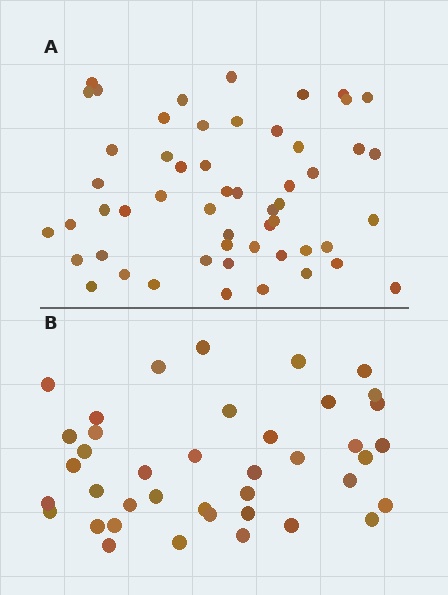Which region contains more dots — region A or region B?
Region A (the top region) has more dots.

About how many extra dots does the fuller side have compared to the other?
Region A has approximately 15 more dots than region B.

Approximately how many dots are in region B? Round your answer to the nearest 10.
About 40 dots.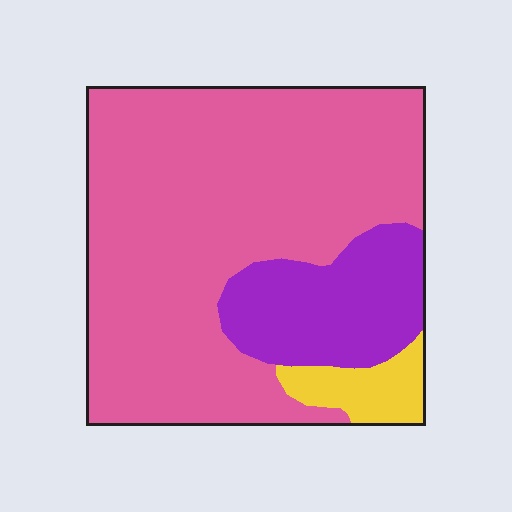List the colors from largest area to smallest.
From largest to smallest: pink, purple, yellow.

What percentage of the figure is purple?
Purple takes up between a sixth and a third of the figure.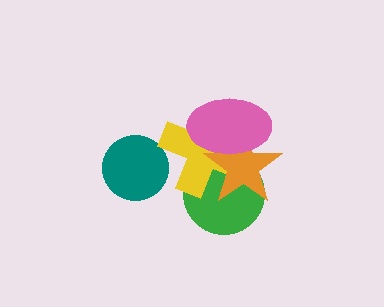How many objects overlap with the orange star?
3 objects overlap with the orange star.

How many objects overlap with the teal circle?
0 objects overlap with the teal circle.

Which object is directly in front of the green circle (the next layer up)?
The yellow cross is directly in front of the green circle.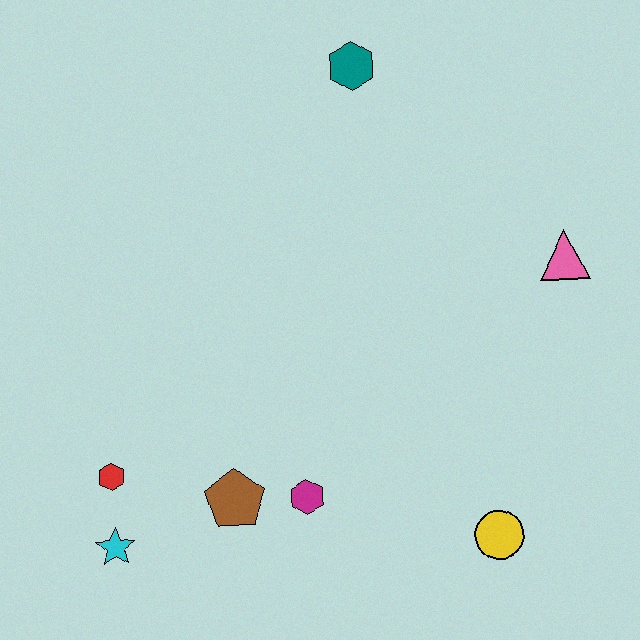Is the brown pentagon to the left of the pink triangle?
Yes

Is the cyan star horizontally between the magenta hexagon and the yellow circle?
No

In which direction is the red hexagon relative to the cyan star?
The red hexagon is above the cyan star.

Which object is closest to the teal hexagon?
The pink triangle is closest to the teal hexagon.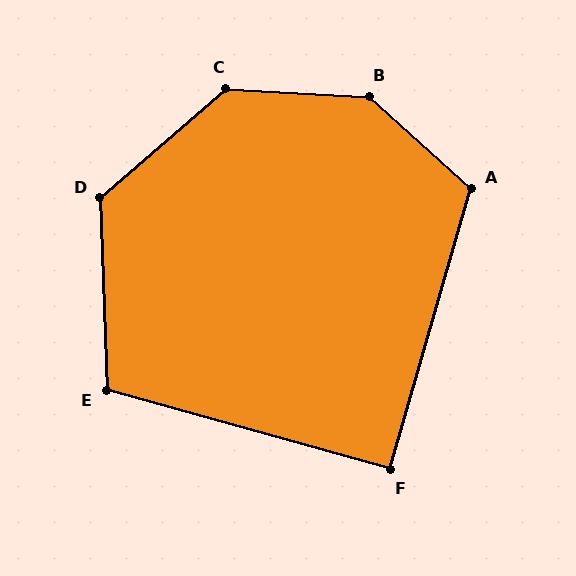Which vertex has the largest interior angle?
B, at approximately 141 degrees.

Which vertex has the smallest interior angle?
F, at approximately 90 degrees.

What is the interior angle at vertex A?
Approximately 116 degrees (obtuse).